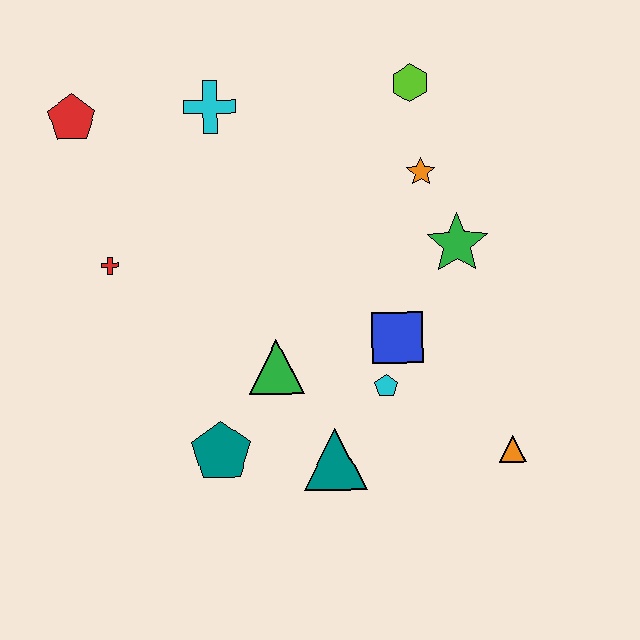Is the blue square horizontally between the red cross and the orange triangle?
Yes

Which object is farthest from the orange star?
The red pentagon is farthest from the orange star.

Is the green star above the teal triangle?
Yes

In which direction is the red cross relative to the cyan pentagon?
The red cross is to the left of the cyan pentagon.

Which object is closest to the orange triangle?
The cyan pentagon is closest to the orange triangle.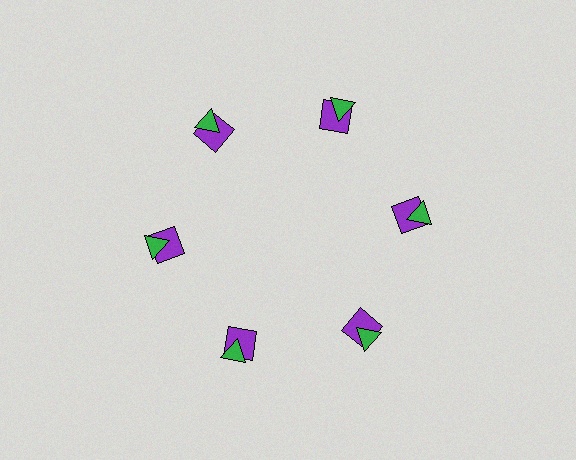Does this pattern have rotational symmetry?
Yes, this pattern has 6-fold rotational symmetry. It looks the same after rotating 60 degrees around the center.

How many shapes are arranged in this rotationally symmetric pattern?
There are 12 shapes, arranged in 6 groups of 2.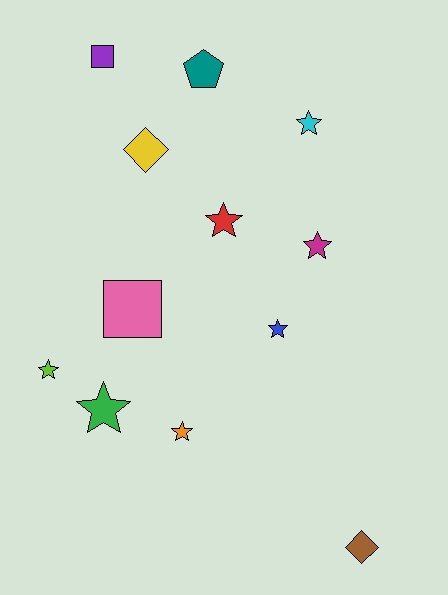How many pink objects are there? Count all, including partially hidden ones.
There is 1 pink object.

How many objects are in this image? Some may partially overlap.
There are 12 objects.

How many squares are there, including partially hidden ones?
There are 2 squares.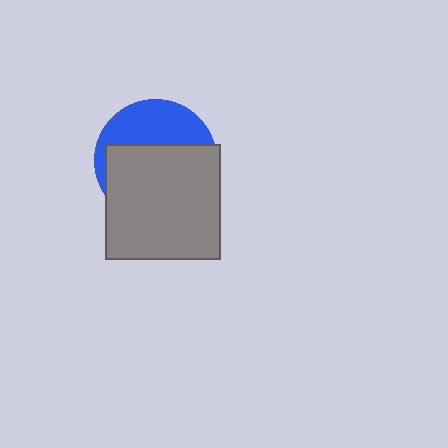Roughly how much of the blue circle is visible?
A small part of it is visible (roughly 36%).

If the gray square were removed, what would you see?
You would see the complete blue circle.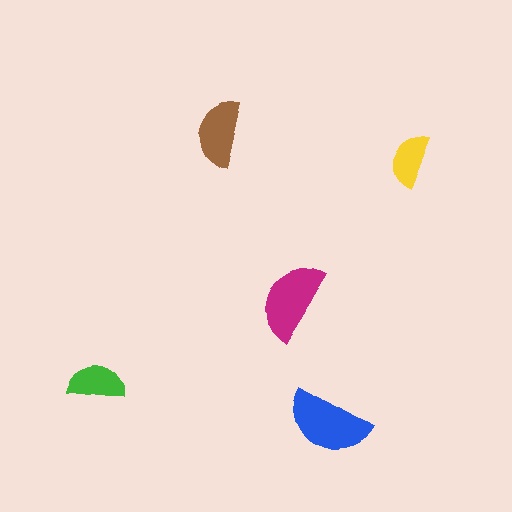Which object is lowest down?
The blue semicircle is bottommost.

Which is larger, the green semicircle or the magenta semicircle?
The magenta one.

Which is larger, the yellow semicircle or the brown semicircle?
The brown one.